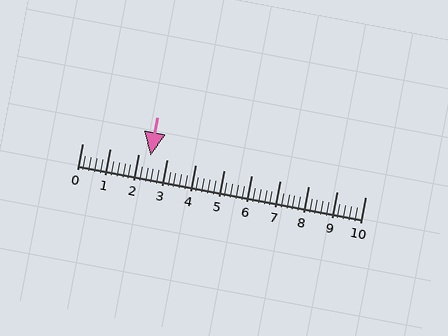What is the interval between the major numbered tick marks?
The major tick marks are spaced 1 units apart.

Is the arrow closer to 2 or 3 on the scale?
The arrow is closer to 2.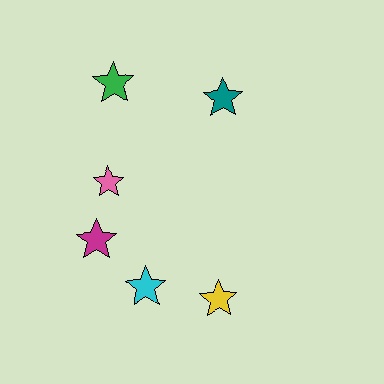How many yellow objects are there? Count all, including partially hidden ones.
There is 1 yellow object.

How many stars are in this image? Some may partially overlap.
There are 6 stars.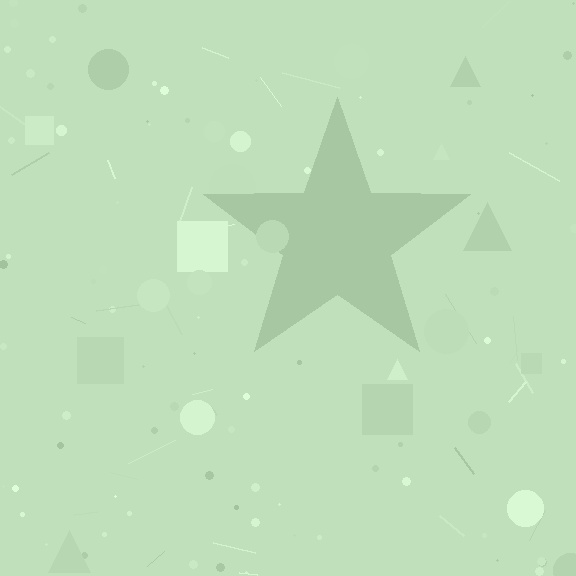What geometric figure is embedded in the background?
A star is embedded in the background.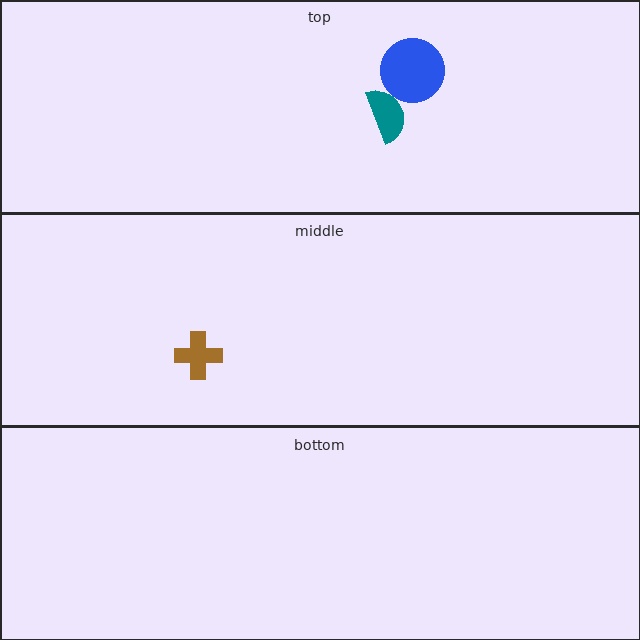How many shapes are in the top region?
2.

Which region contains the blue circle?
The top region.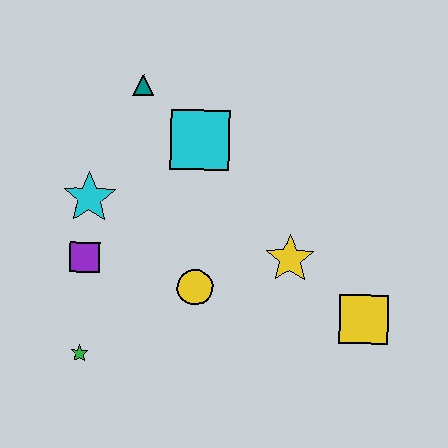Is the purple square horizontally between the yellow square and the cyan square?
No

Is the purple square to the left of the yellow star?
Yes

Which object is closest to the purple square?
The cyan star is closest to the purple square.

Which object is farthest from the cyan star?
The yellow square is farthest from the cyan star.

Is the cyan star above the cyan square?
No